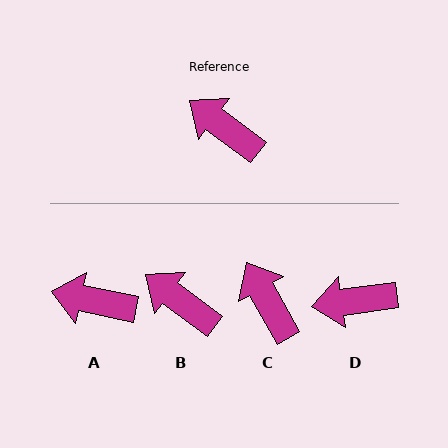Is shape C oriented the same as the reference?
No, it is off by about 24 degrees.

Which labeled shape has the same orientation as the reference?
B.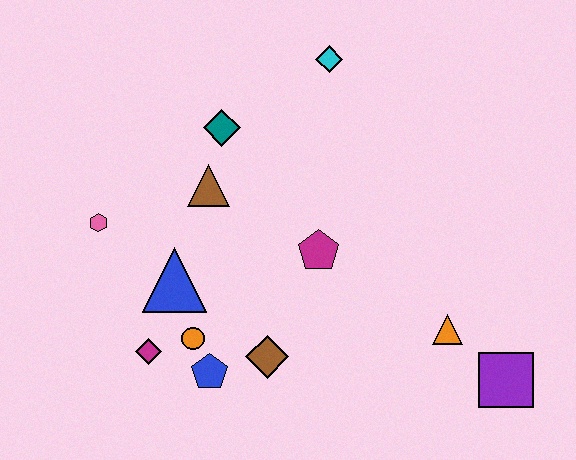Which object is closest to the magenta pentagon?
The brown diamond is closest to the magenta pentagon.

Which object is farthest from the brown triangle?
The purple square is farthest from the brown triangle.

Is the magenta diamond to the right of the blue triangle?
No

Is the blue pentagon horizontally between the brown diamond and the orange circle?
Yes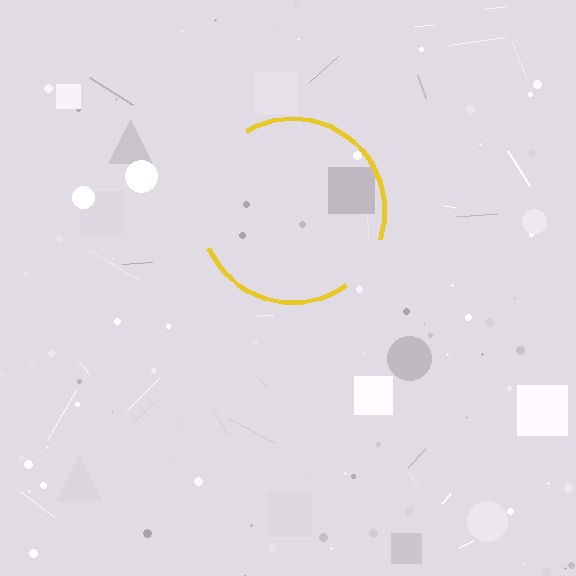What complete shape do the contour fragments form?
The contour fragments form a circle.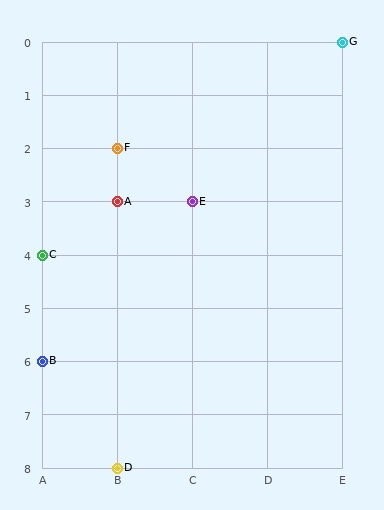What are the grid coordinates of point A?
Point A is at grid coordinates (B, 3).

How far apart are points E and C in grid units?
Points E and C are 2 columns and 1 row apart (about 2.2 grid units diagonally).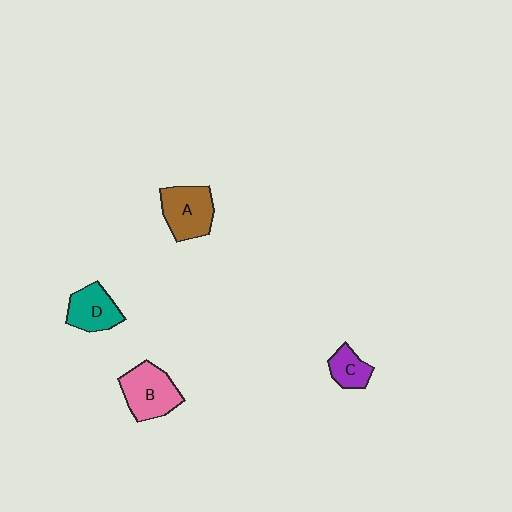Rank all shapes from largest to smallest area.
From largest to smallest: B (pink), A (brown), D (teal), C (purple).